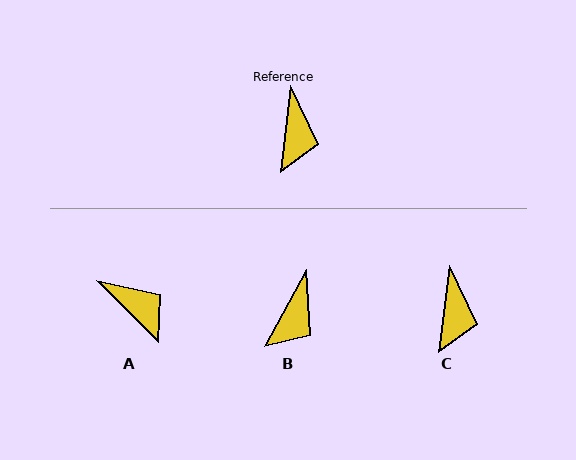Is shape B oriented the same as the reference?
No, it is off by about 22 degrees.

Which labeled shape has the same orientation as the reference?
C.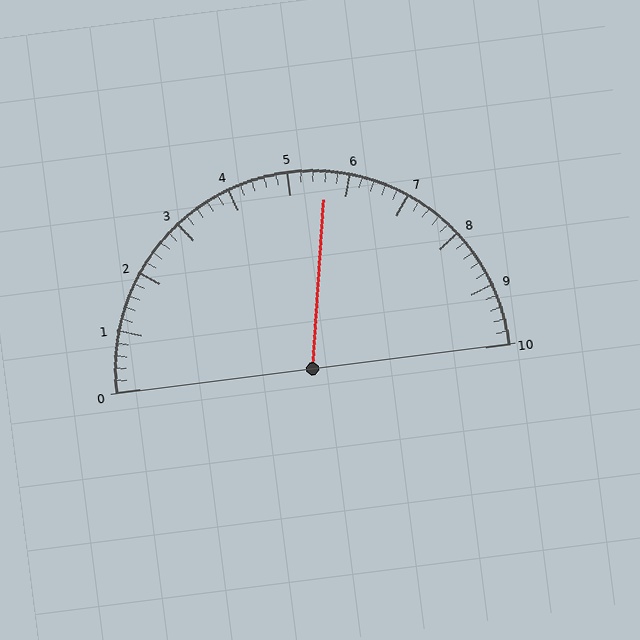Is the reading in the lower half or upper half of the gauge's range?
The reading is in the upper half of the range (0 to 10).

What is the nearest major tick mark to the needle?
The nearest major tick mark is 6.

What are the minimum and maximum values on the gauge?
The gauge ranges from 0 to 10.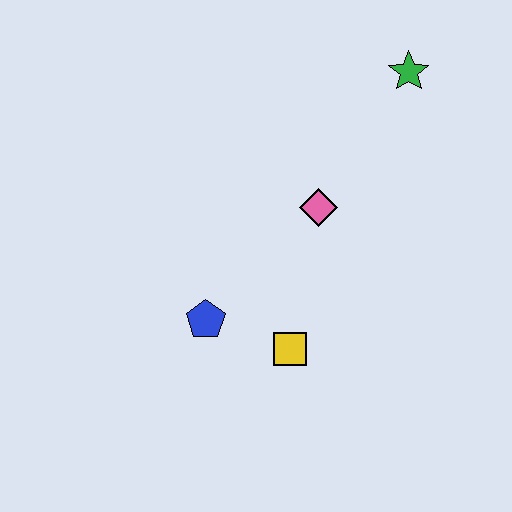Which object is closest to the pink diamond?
The yellow square is closest to the pink diamond.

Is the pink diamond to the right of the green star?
No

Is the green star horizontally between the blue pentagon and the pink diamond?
No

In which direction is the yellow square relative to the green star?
The yellow square is below the green star.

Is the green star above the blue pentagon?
Yes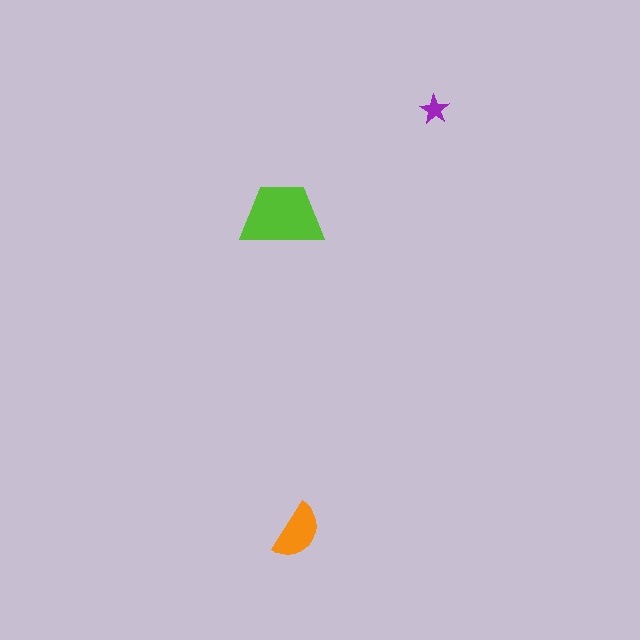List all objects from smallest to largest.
The purple star, the orange semicircle, the lime trapezoid.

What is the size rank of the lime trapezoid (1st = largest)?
1st.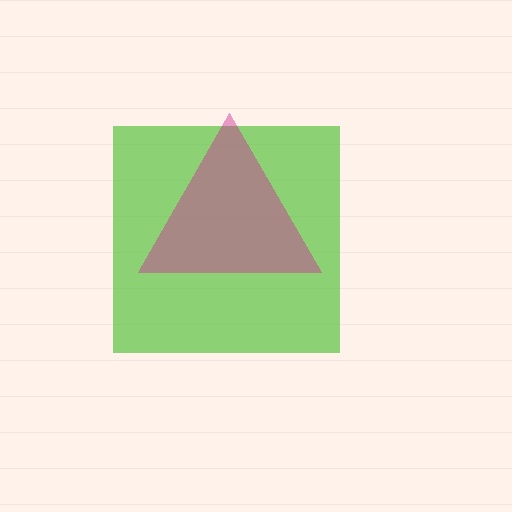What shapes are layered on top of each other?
The layered shapes are: a lime square, a magenta triangle.